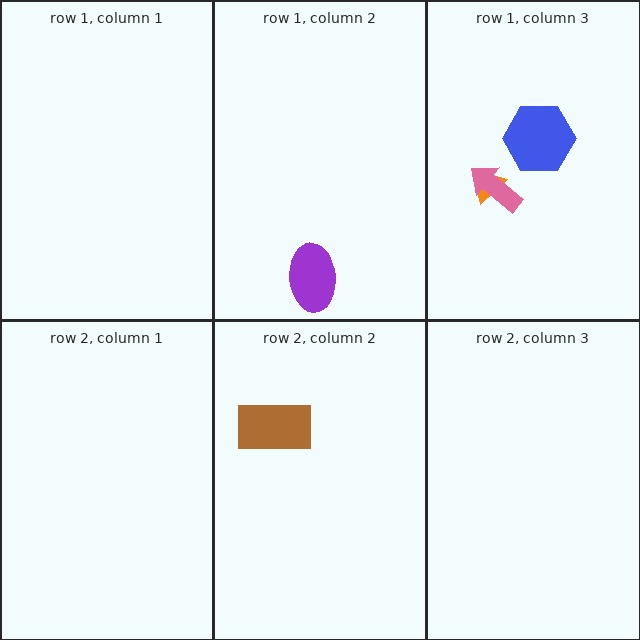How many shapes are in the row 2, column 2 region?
1.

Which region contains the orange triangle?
The row 1, column 3 region.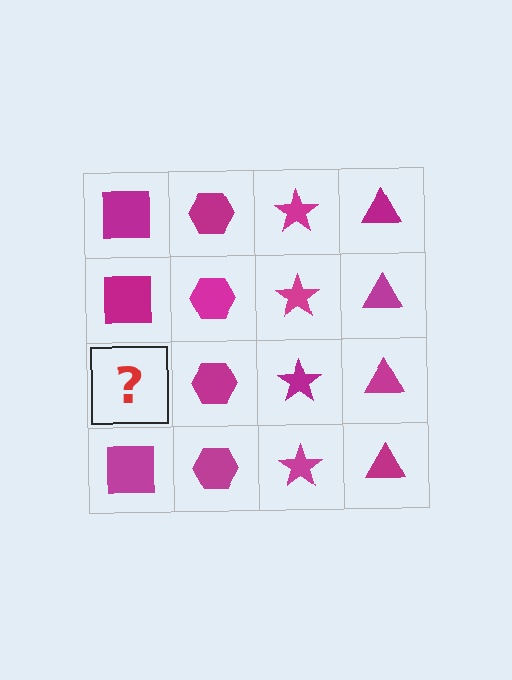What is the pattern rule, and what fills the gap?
The rule is that each column has a consistent shape. The gap should be filled with a magenta square.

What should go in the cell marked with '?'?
The missing cell should contain a magenta square.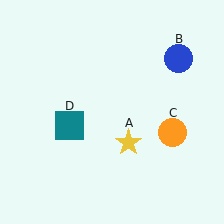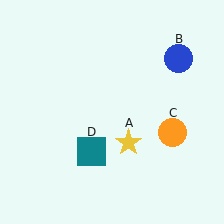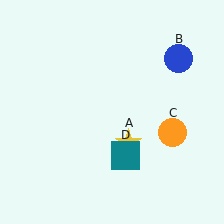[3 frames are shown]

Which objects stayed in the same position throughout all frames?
Yellow star (object A) and blue circle (object B) and orange circle (object C) remained stationary.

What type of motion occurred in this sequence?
The teal square (object D) rotated counterclockwise around the center of the scene.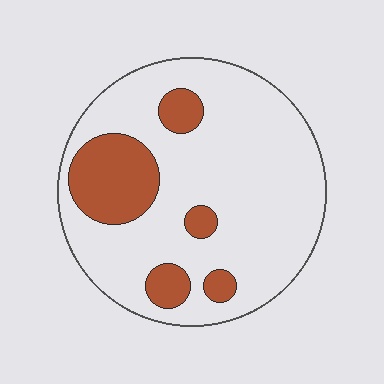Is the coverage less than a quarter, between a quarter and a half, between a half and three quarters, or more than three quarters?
Less than a quarter.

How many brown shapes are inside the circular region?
5.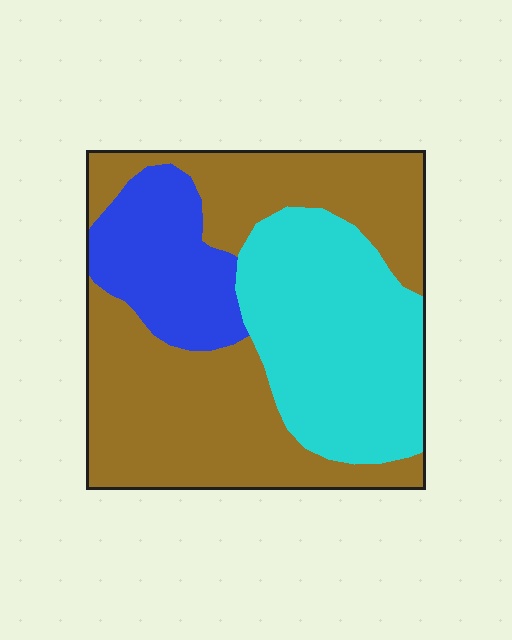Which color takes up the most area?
Brown, at roughly 50%.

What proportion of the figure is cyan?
Cyan takes up between a sixth and a third of the figure.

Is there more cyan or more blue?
Cyan.